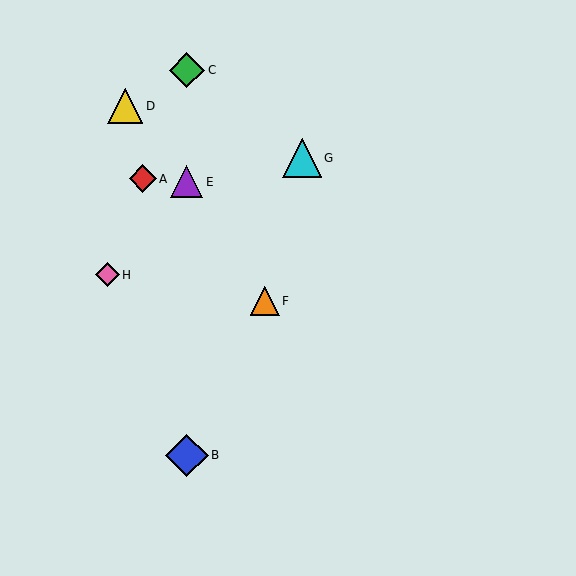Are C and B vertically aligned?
Yes, both are at x≈187.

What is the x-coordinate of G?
Object G is at x≈302.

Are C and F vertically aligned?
No, C is at x≈187 and F is at x≈265.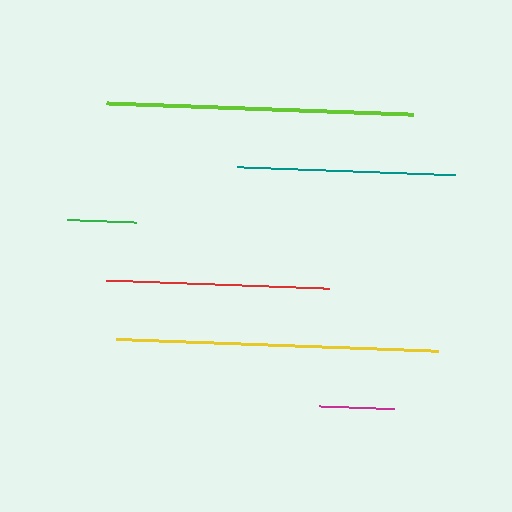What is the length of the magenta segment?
The magenta segment is approximately 75 pixels long.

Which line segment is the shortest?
The green line is the shortest at approximately 69 pixels.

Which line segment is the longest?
The yellow line is the longest at approximately 322 pixels.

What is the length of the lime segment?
The lime segment is approximately 307 pixels long.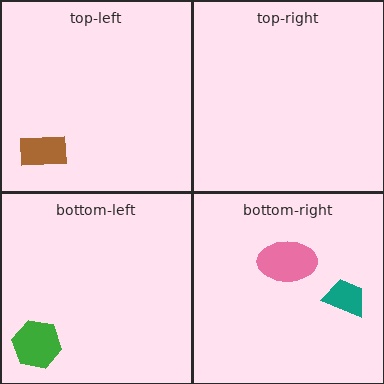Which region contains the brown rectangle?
The top-left region.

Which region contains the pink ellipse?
The bottom-right region.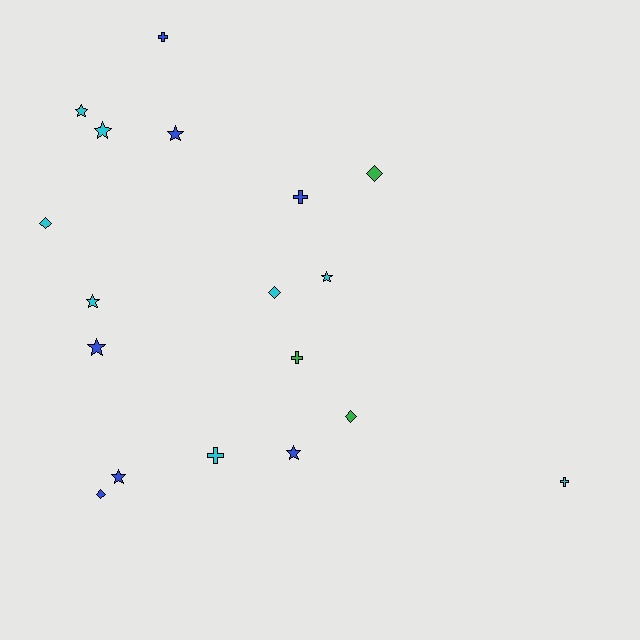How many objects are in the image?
There are 18 objects.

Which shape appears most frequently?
Star, with 8 objects.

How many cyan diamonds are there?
There are 2 cyan diamonds.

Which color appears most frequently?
Cyan, with 8 objects.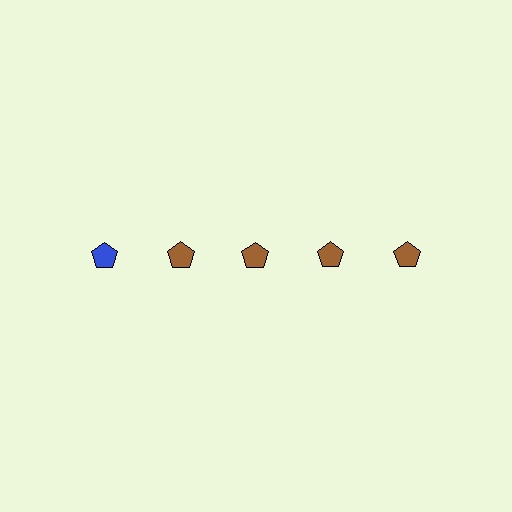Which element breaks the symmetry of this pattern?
The blue pentagon in the top row, leftmost column breaks the symmetry. All other shapes are brown pentagons.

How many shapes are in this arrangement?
There are 5 shapes arranged in a grid pattern.